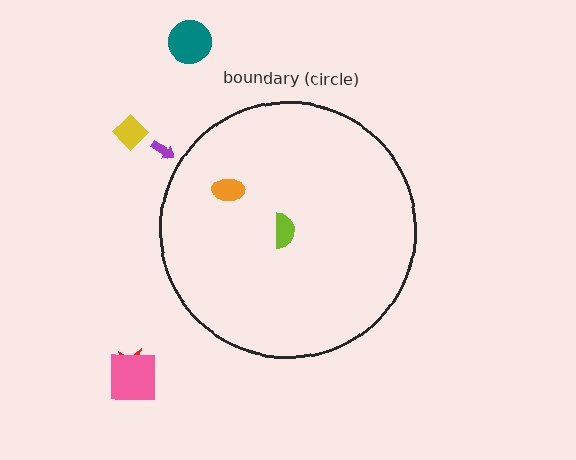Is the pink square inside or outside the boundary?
Outside.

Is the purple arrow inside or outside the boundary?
Outside.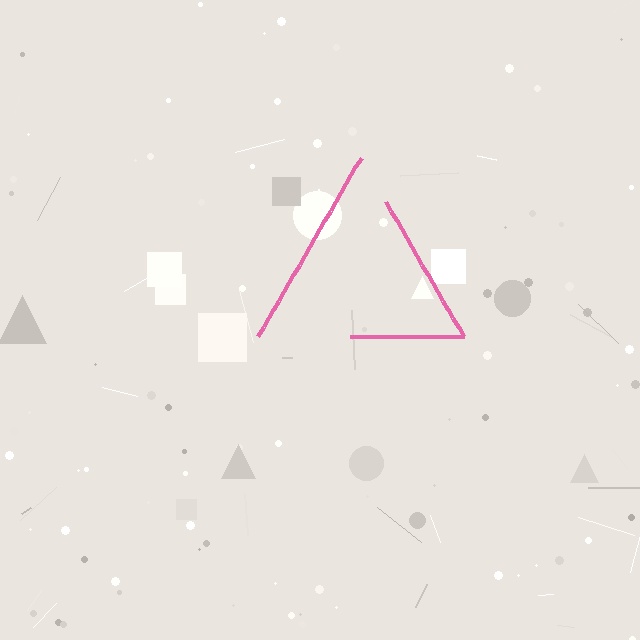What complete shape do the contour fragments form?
The contour fragments form a triangle.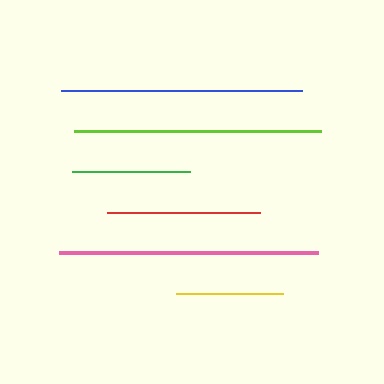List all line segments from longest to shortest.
From longest to shortest: pink, lime, blue, red, green, yellow.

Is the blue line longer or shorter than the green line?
The blue line is longer than the green line.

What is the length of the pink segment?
The pink segment is approximately 260 pixels long.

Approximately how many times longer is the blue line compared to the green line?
The blue line is approximately 2.0 times the length of the green line.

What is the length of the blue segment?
The blue segment is approximately 241 pixels long.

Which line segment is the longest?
The pink line is the longest at approximately 260 pixels.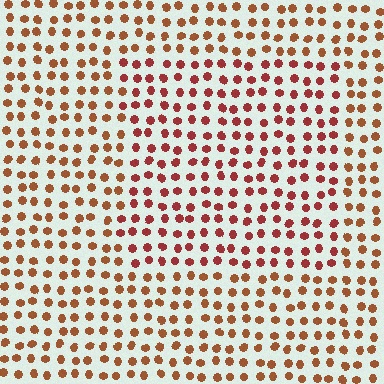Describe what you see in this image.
The image is filled with small brown elements in a uniform arrangement. A rectangle-shaped region is visible where the elements are tinted to a slightly different hue, forming a subtle color boundary.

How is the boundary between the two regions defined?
The boundary is defined purely by a slight shift in hue (about 24 degrees). Spacing, size, and orientation are identical on both sides.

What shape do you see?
I see a rectangle.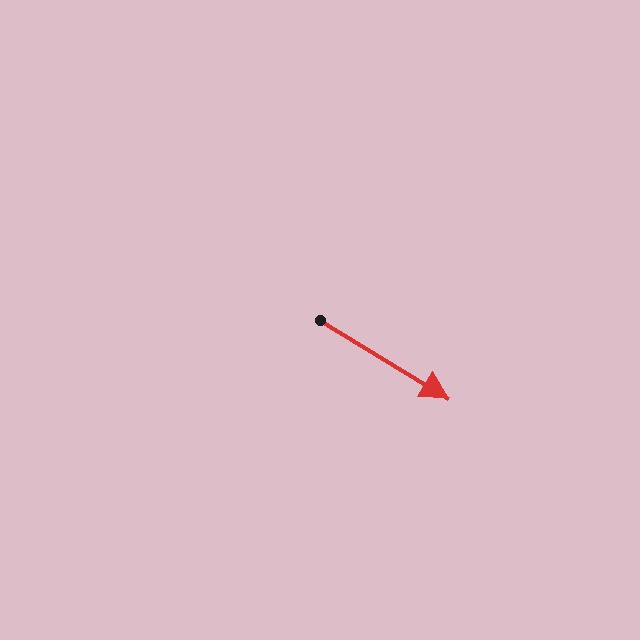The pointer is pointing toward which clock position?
Roughly 4 o'clock.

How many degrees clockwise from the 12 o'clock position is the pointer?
Approximately 121 degrees.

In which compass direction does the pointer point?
Southeast.